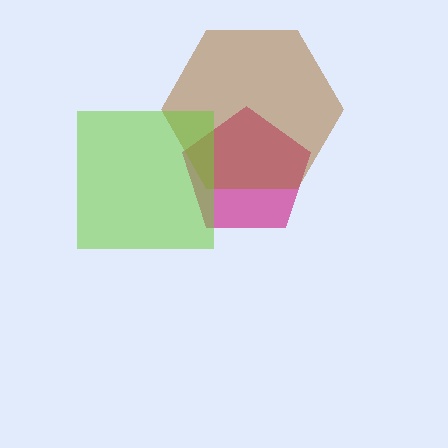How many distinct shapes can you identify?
There are 3 distinct shapes: a magenta pentagon, a brown hexagon, a lime square.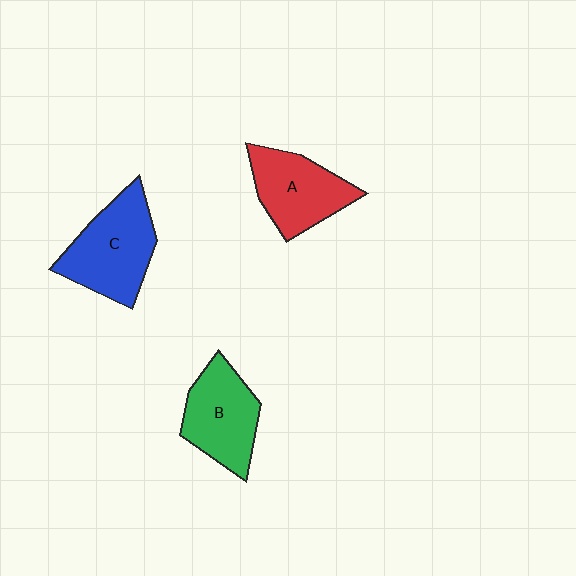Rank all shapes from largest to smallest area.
From largest to smallest: C (blue), B (green), A (red).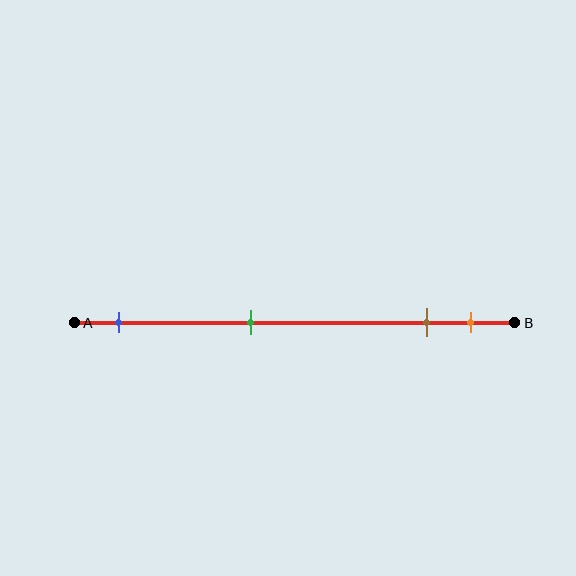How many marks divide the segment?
There are 4 marks dividing the segment.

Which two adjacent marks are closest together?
The brown and orange marks are the closest adjacent pair.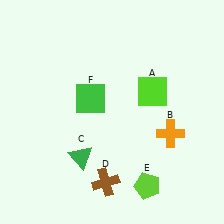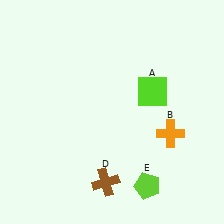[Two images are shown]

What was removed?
The green triangle (C), the green square (F) were removed in Image 2.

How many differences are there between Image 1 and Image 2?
There are 2 differences between the two images.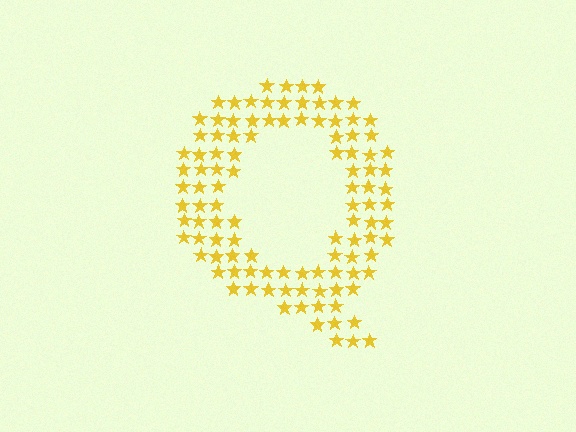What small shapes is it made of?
It is made of small stars.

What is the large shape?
The large shape is the letter Q.